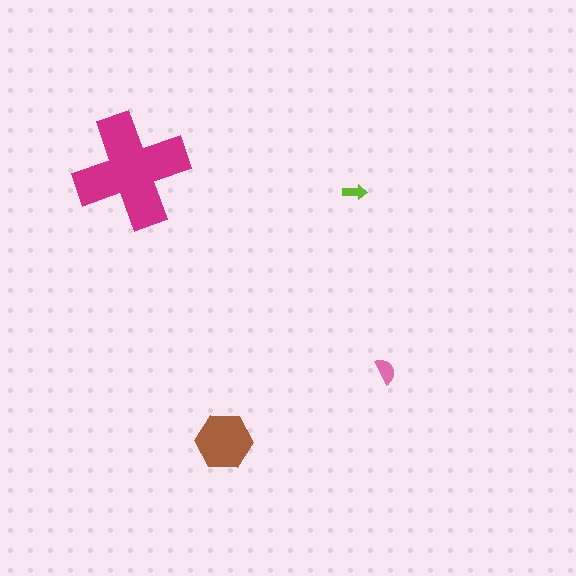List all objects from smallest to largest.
The lime arrow, the pink semicircle, the brown hexagon, the magenta cross.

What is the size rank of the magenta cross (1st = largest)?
1st.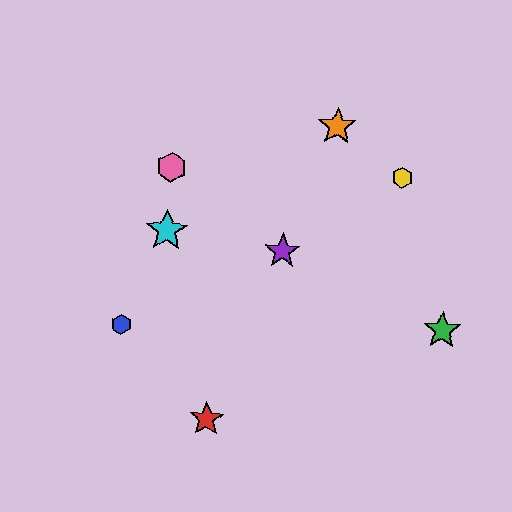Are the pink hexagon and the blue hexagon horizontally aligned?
No, the pink hexagon is at y≈167 and the blue hexagon is at y≈325.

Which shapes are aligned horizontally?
The yellow hexagon, the pink hexagon are aligned horizontally.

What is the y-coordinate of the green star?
The green star is at y≈330.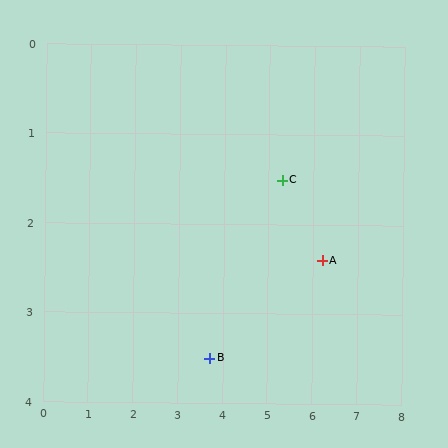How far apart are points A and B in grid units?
Points A and B are about 2.7 grid units apart.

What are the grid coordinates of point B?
Point B is at approximately (3.7, 3.5).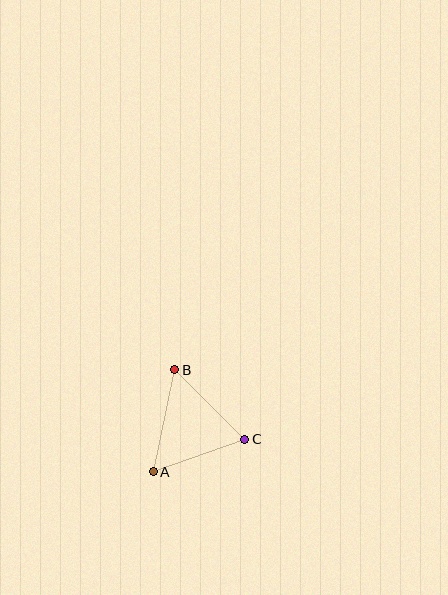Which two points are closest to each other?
Points A and C are closest to each other.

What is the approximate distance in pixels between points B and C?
The distance between B and C is approximately 98 pixels.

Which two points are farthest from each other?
Points A and B are farthest from each other.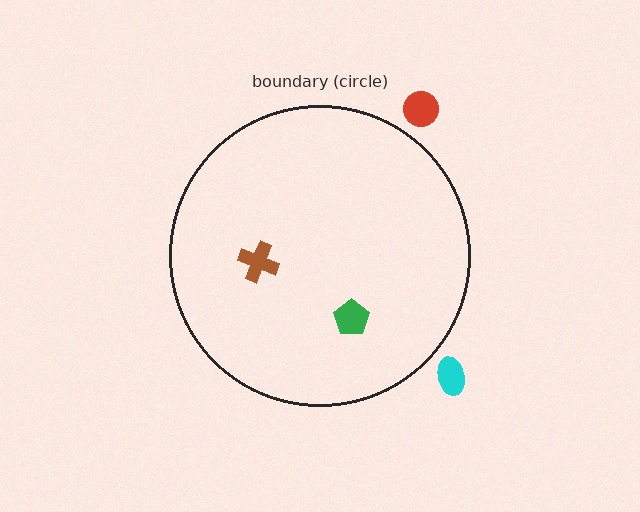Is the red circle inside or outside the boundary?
Outside.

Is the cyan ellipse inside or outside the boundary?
Outside.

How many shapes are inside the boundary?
2 inside, 2 outside.